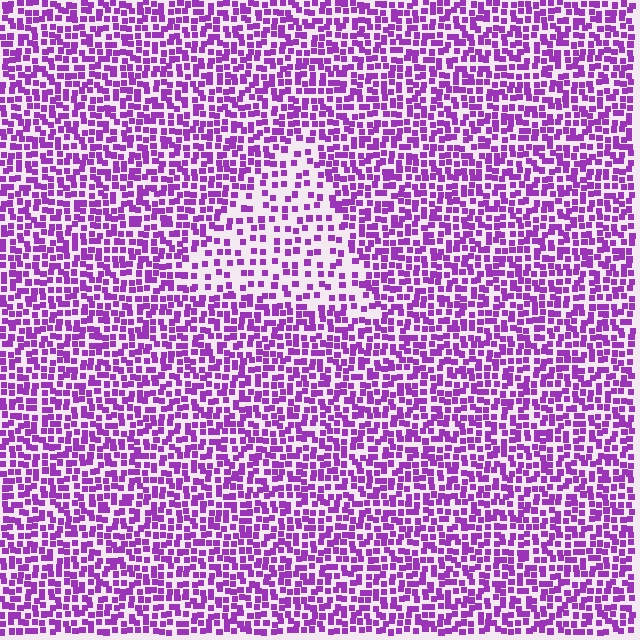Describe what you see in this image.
The image contains small purple elements arranged at two different densities. A triangle-shaped region is visible where the elements are less densely packed than the surrounding area.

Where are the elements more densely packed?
The elements are more densely packed outside the triangle boundary.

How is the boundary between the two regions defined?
The boundary is defined by a change in element density (approximately 2.0x ratio). All elements are the same color, size, and shape.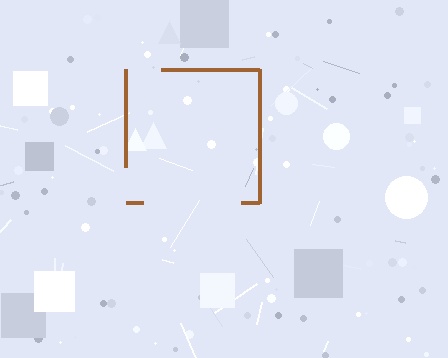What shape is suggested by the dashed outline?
The dashed outline suggests a square.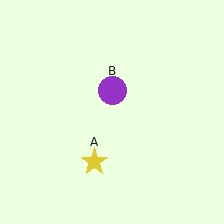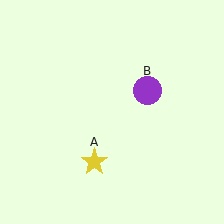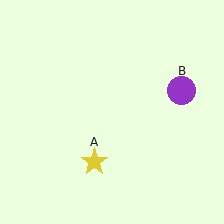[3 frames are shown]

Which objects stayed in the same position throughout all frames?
Yellow star (object A) remained stationary.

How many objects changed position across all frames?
1 object changed position: purple circle (object B).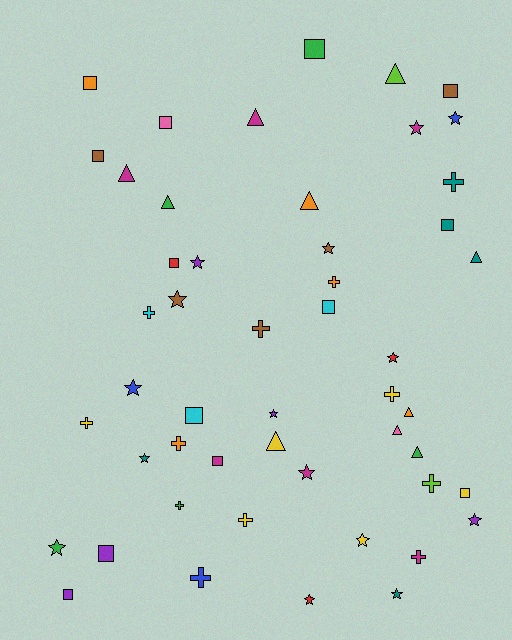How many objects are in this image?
There are 50 objects.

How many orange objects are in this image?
There are 5 orange objects.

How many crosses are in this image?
There are 12 crosses.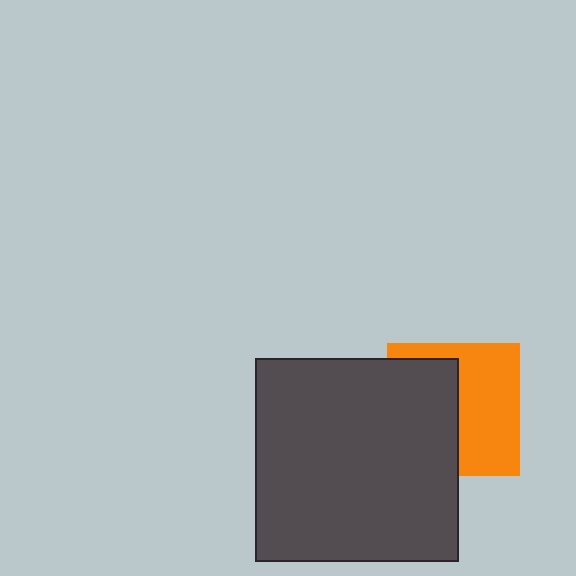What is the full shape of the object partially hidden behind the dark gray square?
The partially hidden object is an orange square.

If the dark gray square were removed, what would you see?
You would see the complete orange square.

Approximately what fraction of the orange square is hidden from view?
Roughly 49% of the orange square is hidden behind the dark gray square.